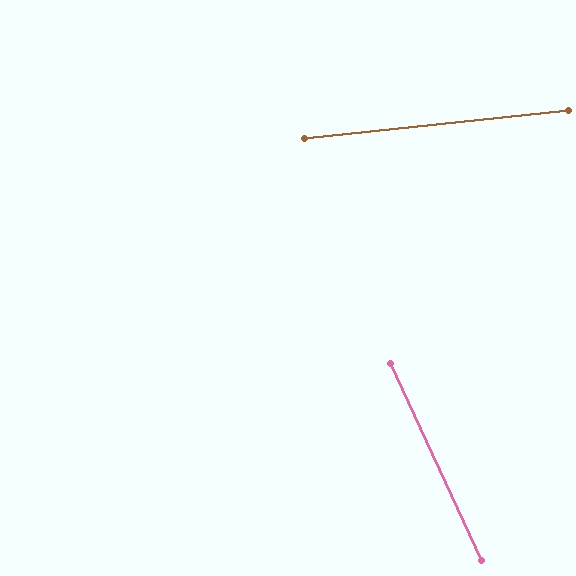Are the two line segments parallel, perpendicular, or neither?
Neither parallel nor perpendicular — they differ by about 71°.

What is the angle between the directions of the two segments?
Approximately 71 degrees.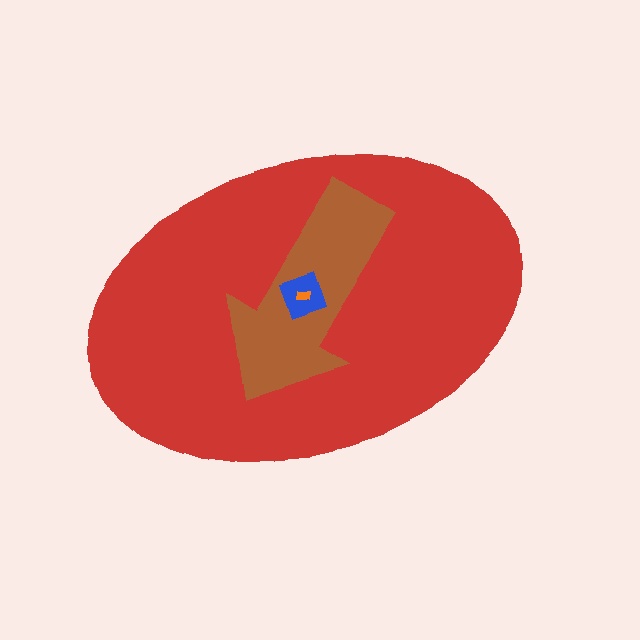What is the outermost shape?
The red ellipse.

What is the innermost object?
The orange rectangle.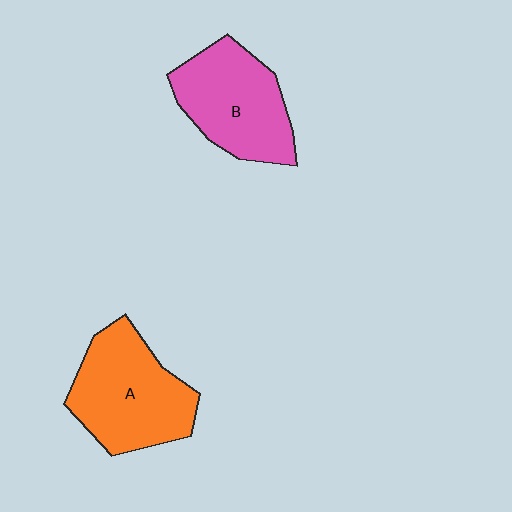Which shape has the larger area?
Shape A (orange).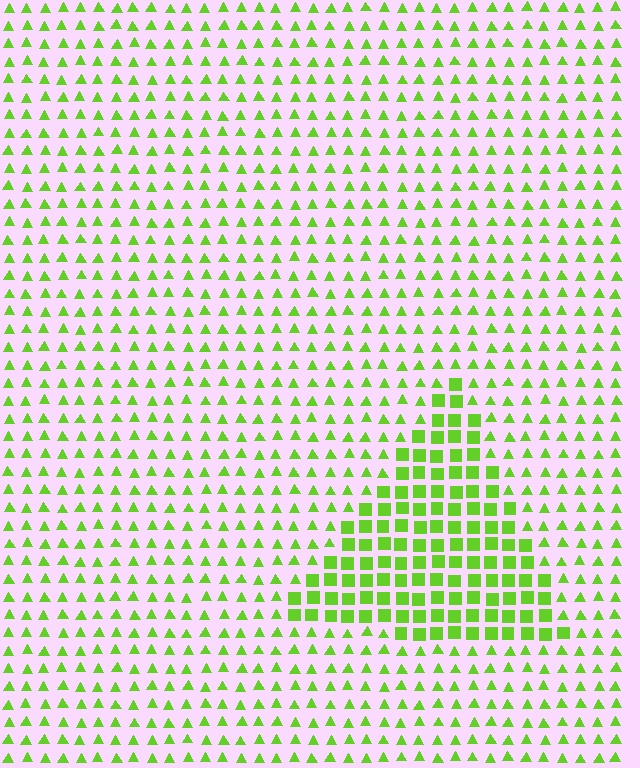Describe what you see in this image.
The image is filled with small lime elements arranged in a uniform grid. A triangle-shaped region contains squares, while the surrounding area contains triangles. The boundary is defined purely by the change in element shape.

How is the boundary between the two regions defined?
The boundary is defined by a change in element shape: squares inside vs. triangles outside. All elements share the same color and spacing.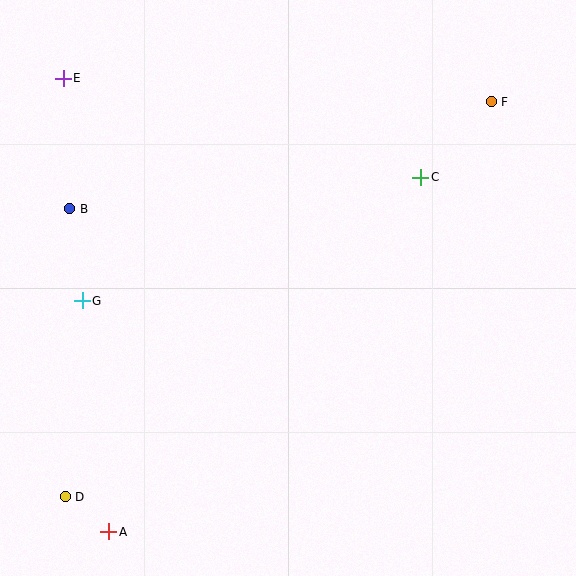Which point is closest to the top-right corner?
Point F is closest to the top-right corner.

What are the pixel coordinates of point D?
Point D is at (65, 497).